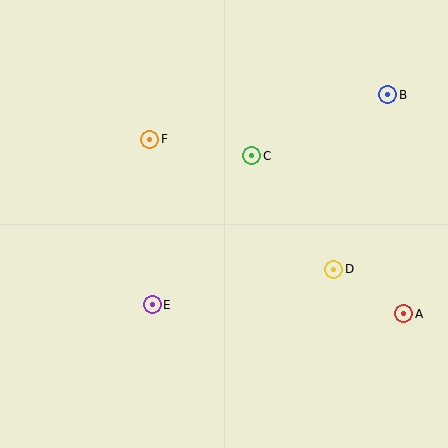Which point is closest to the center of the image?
Point C at (251, 156) is closest to the center.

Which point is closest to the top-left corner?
Point F is closest to the top-left corner.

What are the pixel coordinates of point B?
Point B is at (388, 95).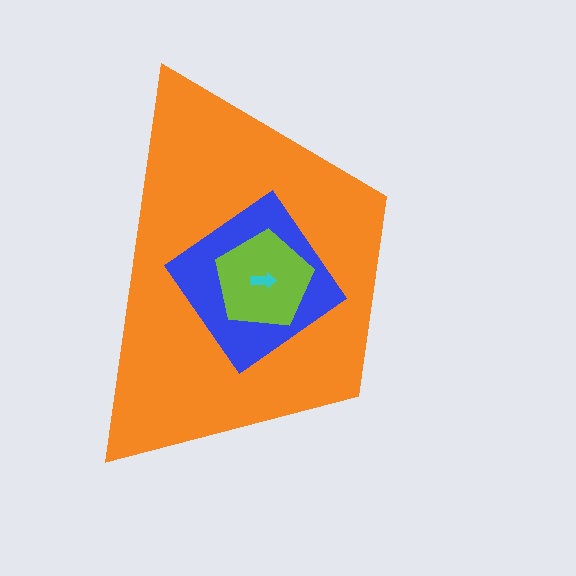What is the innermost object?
The cyan arrow.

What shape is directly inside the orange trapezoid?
The blue diamond.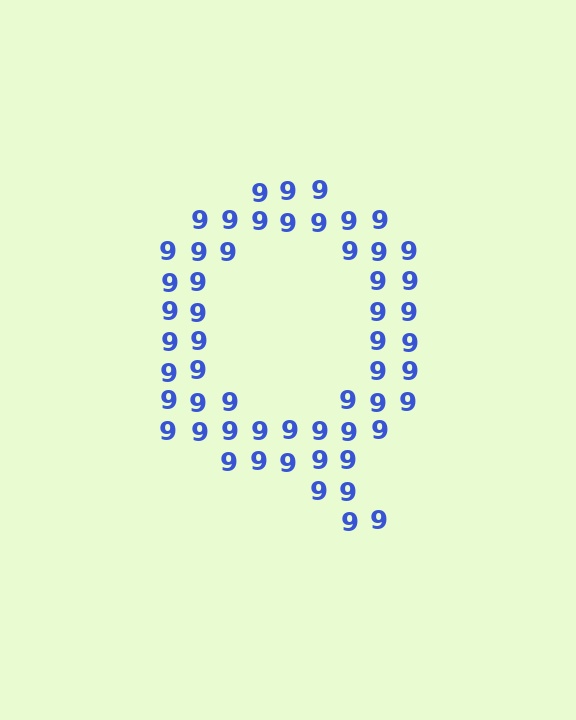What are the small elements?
The small elements are digit 9's.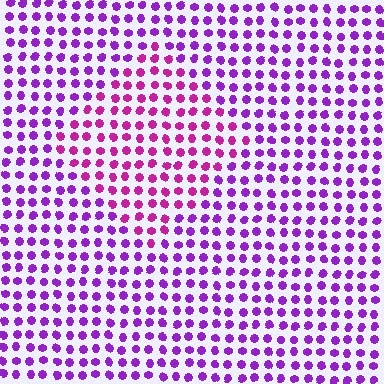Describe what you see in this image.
The image is filled with small purple elements in a uniform arrangement. A diamond-shaped region is visible where the elements are tinted to a slightly different hue, forming a subtle color boundary.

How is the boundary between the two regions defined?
The boundary is defined purely by a slight shift in hue (about 32 degrees). Spacing, size, and orientation are identical on both sides.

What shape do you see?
I see a diamond.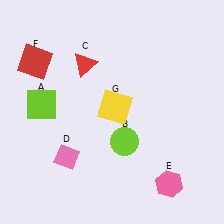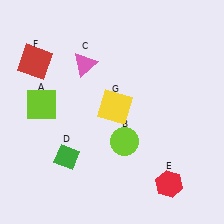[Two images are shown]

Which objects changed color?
C changed from red to pink. D changed from pink to green. E changed from pink to red.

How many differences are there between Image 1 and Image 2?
There are 3 differences between the two images.